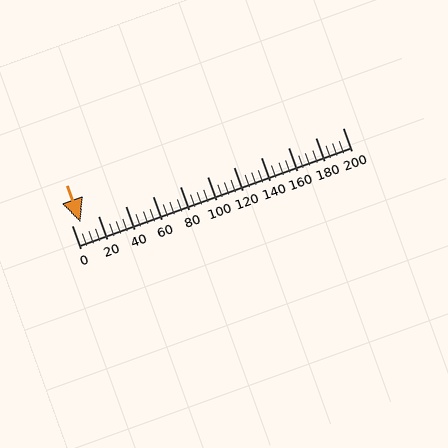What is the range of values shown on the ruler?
The ruler shows values from 0 to 200.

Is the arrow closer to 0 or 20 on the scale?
The arrow is closer to 0.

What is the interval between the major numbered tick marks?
The major tick marks are spaced 20 units apart.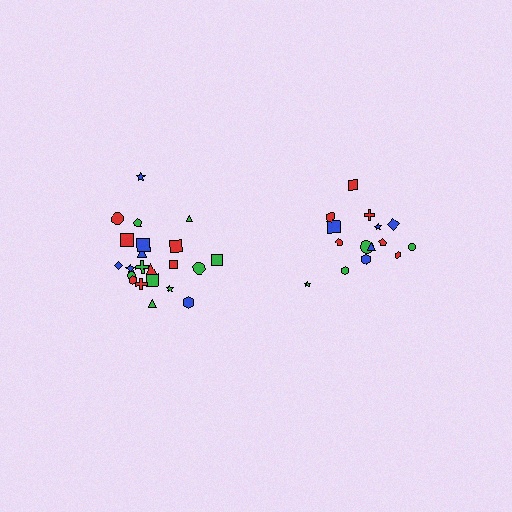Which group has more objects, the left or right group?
The left group.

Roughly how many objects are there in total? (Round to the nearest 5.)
Roughly 35 objects in total.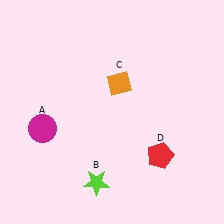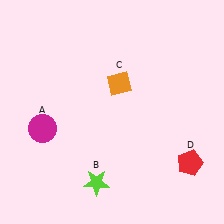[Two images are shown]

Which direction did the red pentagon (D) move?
The red pentagon (D) moved right.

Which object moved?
The red pentagon (D) moved right.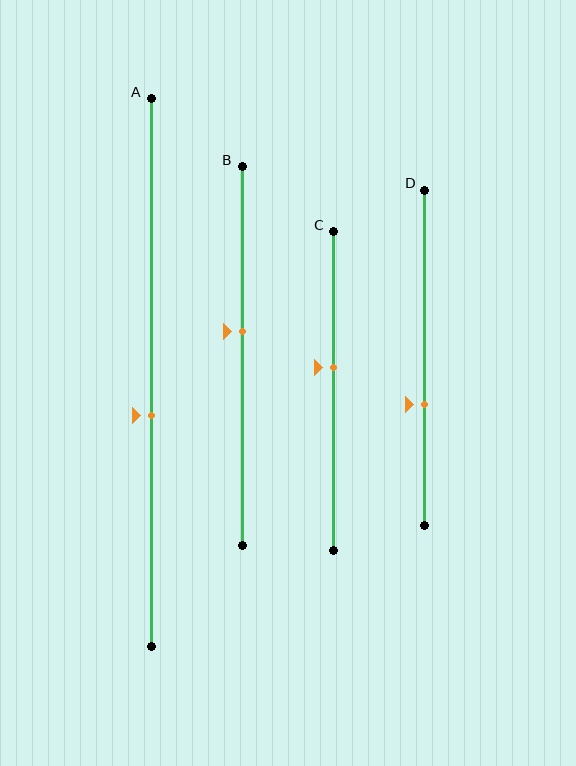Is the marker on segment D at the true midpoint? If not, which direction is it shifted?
No, the marker on segment D is shifted downward by about 14% of the segment length.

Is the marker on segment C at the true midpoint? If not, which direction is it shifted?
No, the marker on segment C is shifted upward by about 7% of the segment length.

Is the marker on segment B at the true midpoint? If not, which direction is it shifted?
No, the marker on segment B is shifted upward by about 6% of the segment length.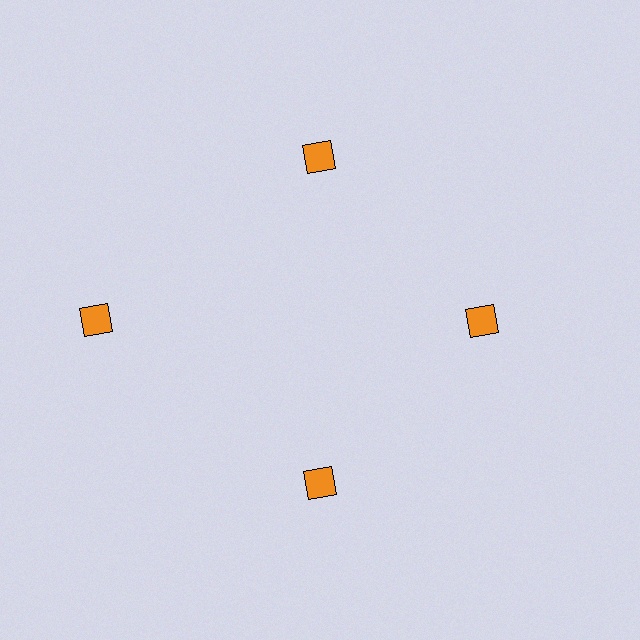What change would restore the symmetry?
The symmetry would be restored by moving it inward, back onto the ring so that all 4 squares sit at equal angles and equal distance from the center.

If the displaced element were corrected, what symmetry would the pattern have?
It would have 4-fold rotational symmetry — the pattern would map onto itself every 90 degrees.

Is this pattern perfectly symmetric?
No. The 4 orange squares are arranged in a ring, but one element near the 9 o'clock position is pushed outward from the center, breaking the 4-fold rotational symmetry.